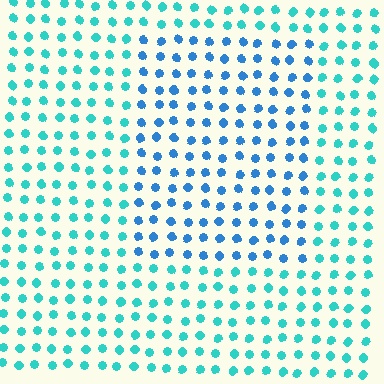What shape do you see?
I see a rectangle.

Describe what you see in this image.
The image is filled with small cyan elements in a uniform arrangement. A rectangle-shaped region is visible where the elements are tinted to a slightly different hue, forming a subtle color boundary.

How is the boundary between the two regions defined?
The boundary is defined purely by a slight shift in hue (about 35 degrees). Spacing, size, and orientation are identical on both sides.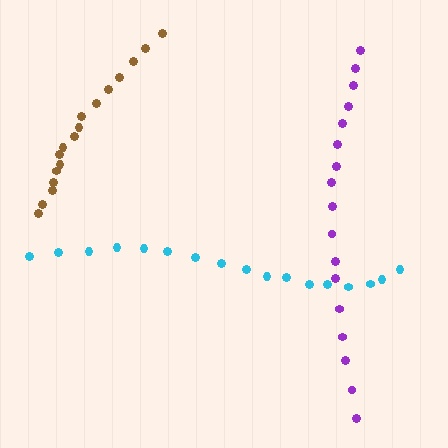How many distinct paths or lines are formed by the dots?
There are 3 distinct paths.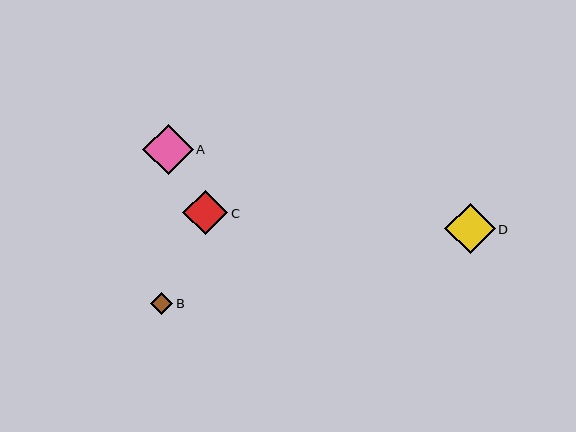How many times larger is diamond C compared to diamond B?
Diamond C is approximately 2.1 times the size of diamond B.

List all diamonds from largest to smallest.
From largest to smallest: D, A, C, B.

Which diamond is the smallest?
Diamond B is the smallest with a size of approximately 22 pixels.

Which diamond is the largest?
Diamond D is the largest with a size of approximately 51 pixels.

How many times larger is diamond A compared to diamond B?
Diamond A is approximately 2.3 times the size of diamond B.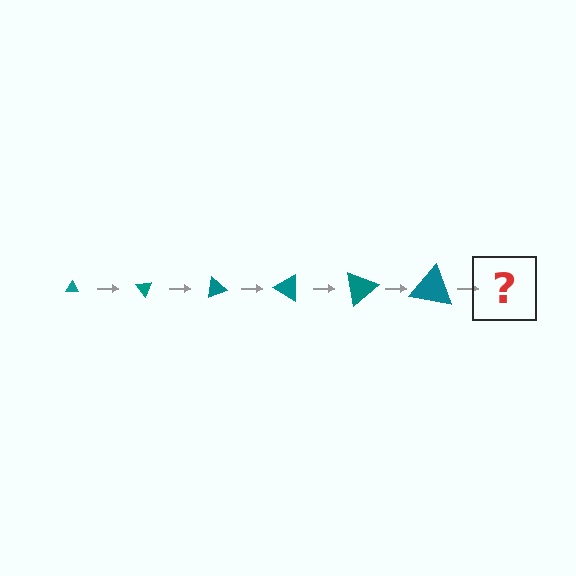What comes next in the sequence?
The next element should be a triangle, larger than the previous one and rotated 300 degrees from the start.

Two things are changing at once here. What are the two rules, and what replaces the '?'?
The two rules are that the triangle grows larger each step and it rotates 50 degrees each step. The '?' should be a triangle, larger than the previous one and rotated 300 degrees from the start.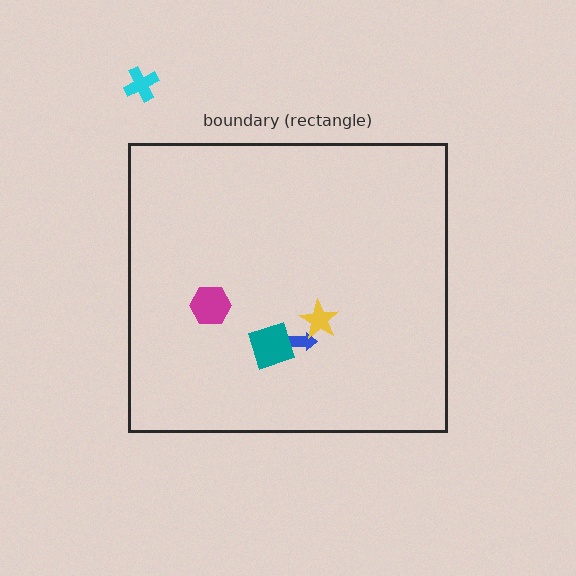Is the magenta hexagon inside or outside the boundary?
Inside.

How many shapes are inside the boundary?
4 inside, 1 outside.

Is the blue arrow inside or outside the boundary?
Inside.